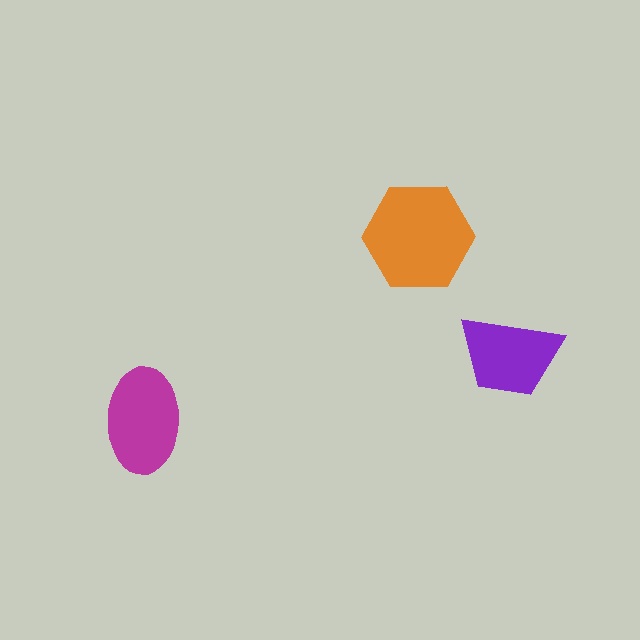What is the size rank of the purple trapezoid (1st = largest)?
3rd.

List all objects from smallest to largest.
The purple trapezoid, the magenta ellipse, the orange hexagon.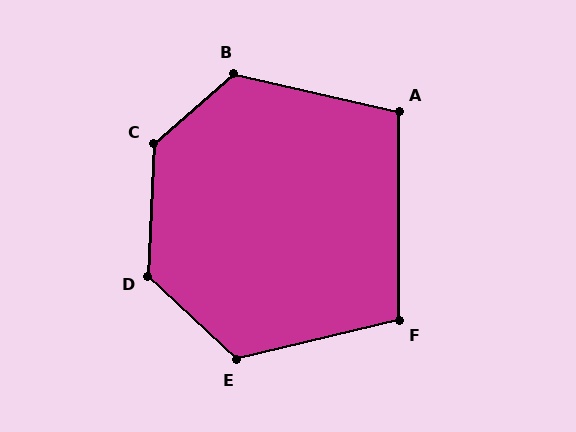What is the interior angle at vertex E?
Approximately 123 degrees (obtuse).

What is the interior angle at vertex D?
Approximately 131 degrees (obtuse).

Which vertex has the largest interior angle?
C, at approximately 134 degrees.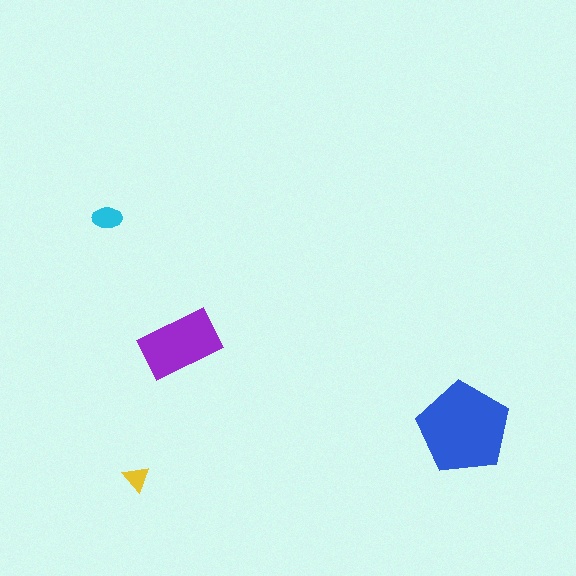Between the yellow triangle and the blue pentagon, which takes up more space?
The blue pentagon.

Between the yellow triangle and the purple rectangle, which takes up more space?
The purple rectangle.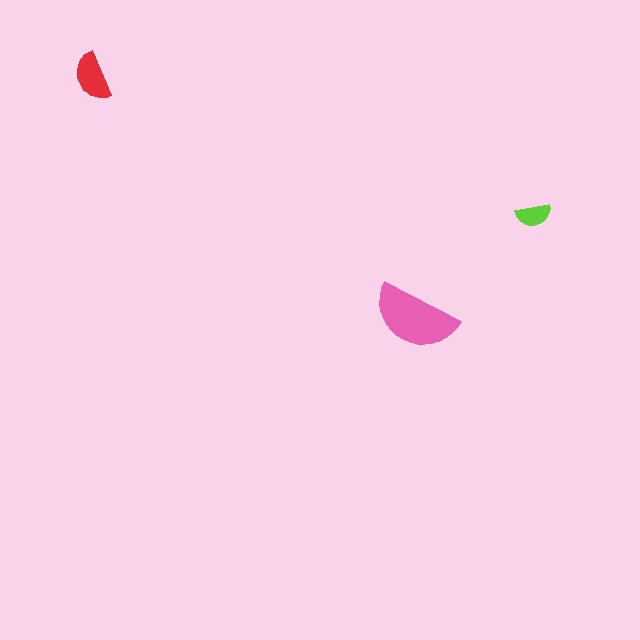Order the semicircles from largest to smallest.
the pink one, the red one, the lime one.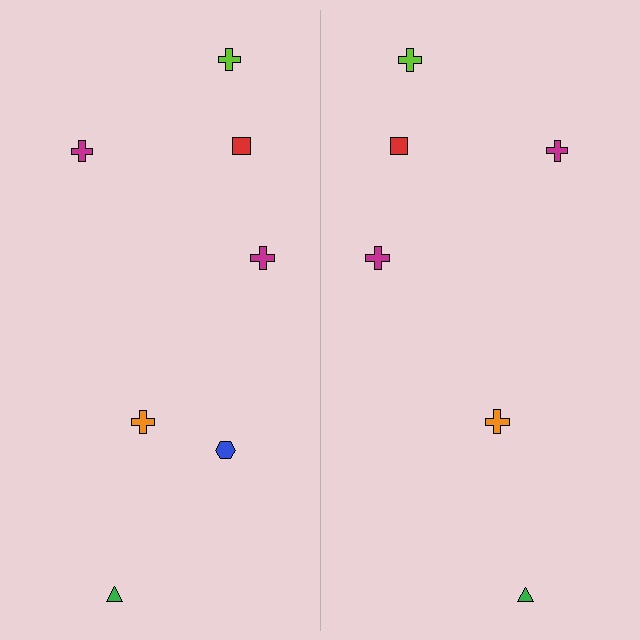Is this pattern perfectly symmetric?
No, the pattern is not perfectly symmetric. A blue hexagon is missing from the right side.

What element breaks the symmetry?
A blue hexagon is missing from the right side.